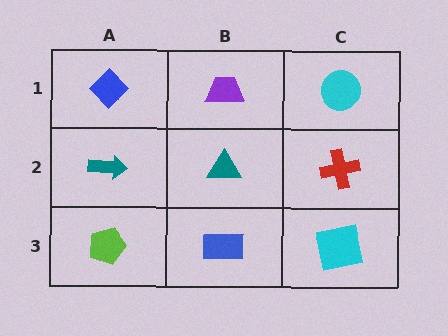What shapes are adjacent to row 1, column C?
A red cross (row 2, column C), a purple trapezoid (row 1, column B).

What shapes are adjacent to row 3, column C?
A red cross (row 2, column C), a blue rectangle (row 3, column B).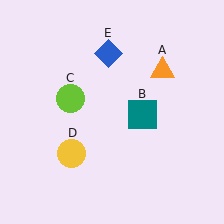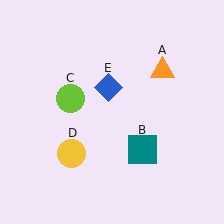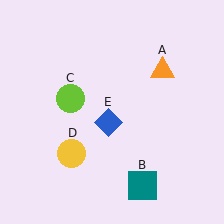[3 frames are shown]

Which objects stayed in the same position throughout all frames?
Orange triangle (object A) and lime circle (object C) and yellow circle (object D) remained stationary.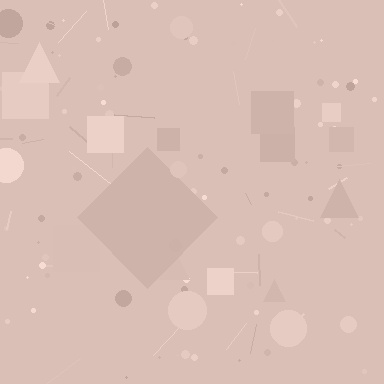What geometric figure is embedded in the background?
A diamond is embedded in the background.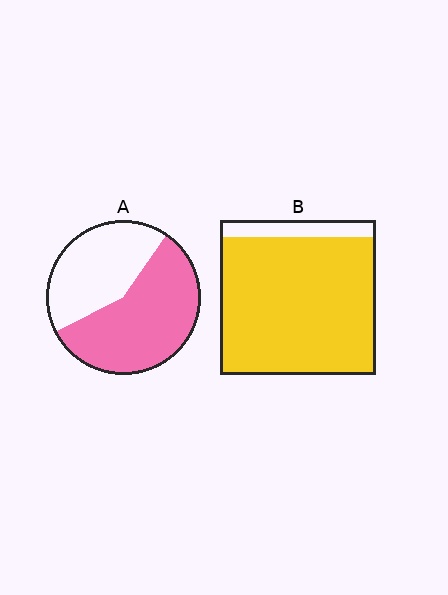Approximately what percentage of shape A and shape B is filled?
A is approximately 60% and B is approximately 90%.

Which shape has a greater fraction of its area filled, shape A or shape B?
Shape B.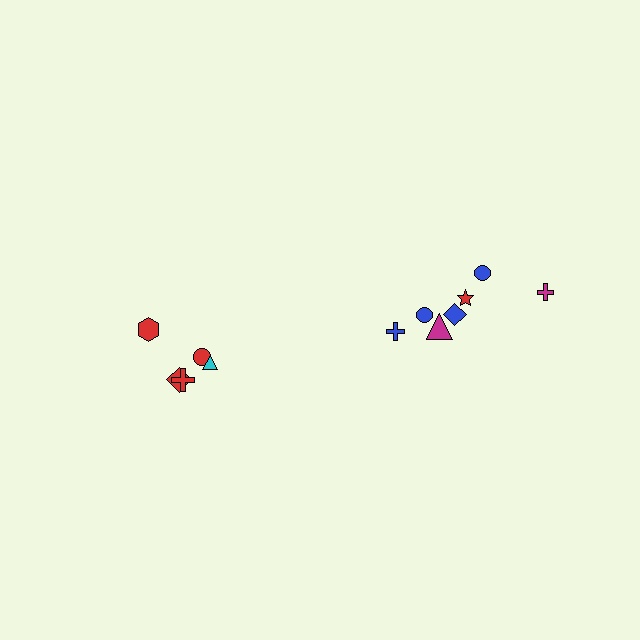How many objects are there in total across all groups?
There are 12 objects.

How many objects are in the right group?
There are 7 objects.